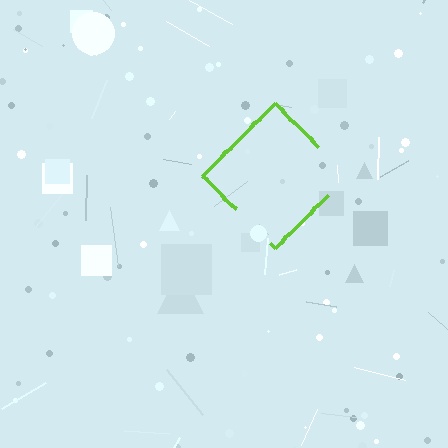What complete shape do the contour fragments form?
The contour fragments form a diamond.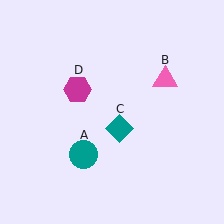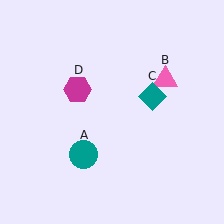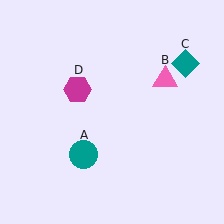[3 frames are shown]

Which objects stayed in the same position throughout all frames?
Teal circle (object A) and pink triangle (object B) and magenta hexagon (object D) remained stationary.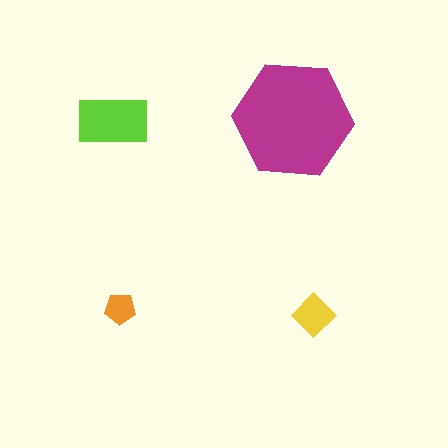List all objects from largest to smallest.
The magenta hexagon, the lime rectangle, the yellow diamond, the orange pentagon.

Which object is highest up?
The magenta hexagon is topmost.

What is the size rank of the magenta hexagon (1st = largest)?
1st.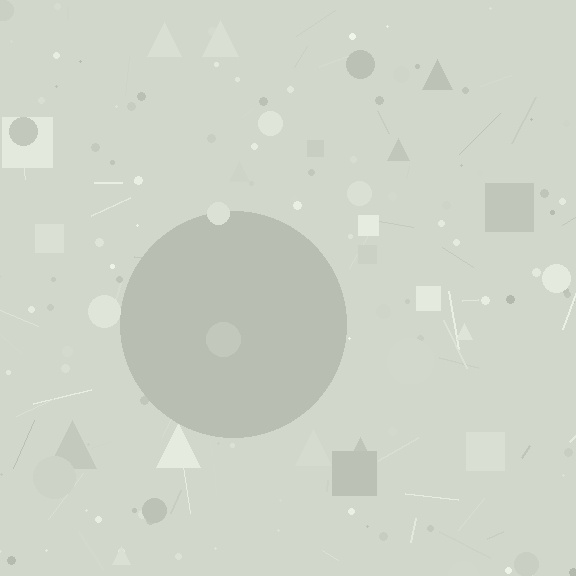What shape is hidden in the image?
A circle is hidden in the image.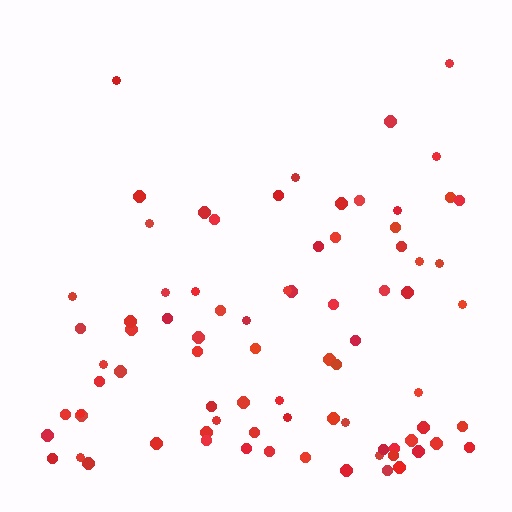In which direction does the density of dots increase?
From top to bottom, with the bottom side densest.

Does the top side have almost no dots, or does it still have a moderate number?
Still a moderate number, just noticeably fewer than the bottom.